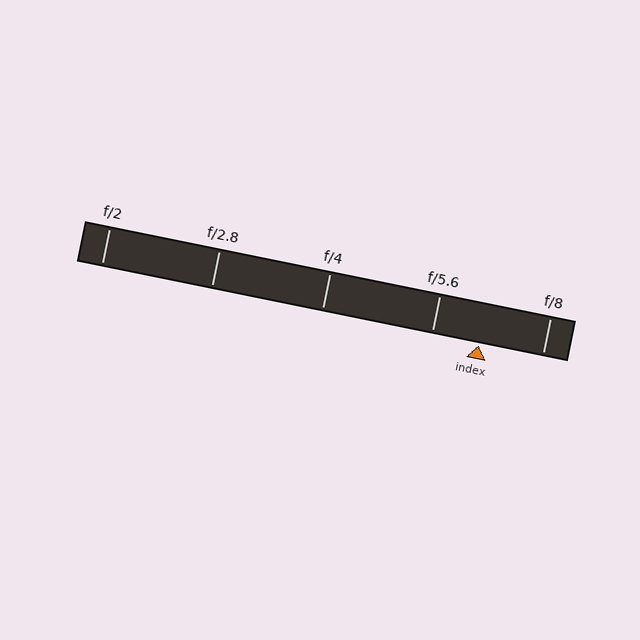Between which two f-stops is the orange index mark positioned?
The index mark is between f/5.6 and f/8.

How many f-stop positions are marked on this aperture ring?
There are 5 f-stop positions marked.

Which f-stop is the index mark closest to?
The index mark is closest to f/5.6.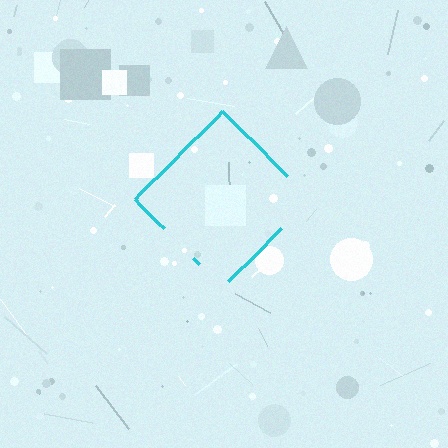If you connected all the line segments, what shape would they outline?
They would outline a diamond.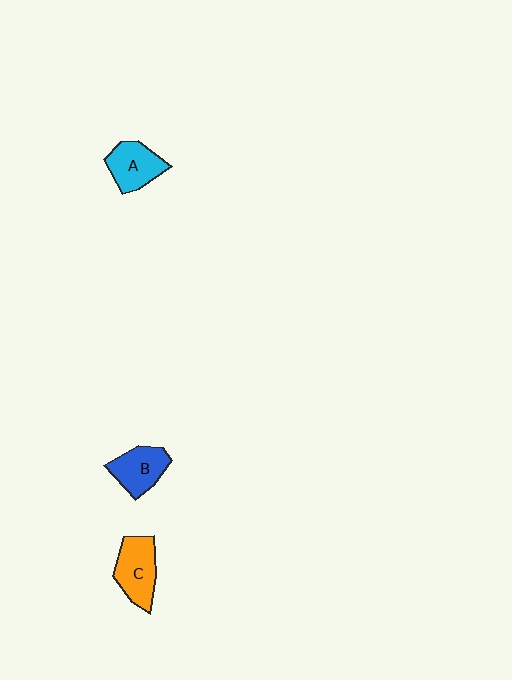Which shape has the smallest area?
Shape B (blue).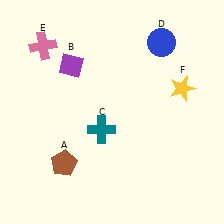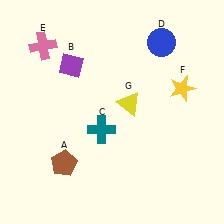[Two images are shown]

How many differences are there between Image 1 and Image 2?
There is 1 difference between the two images.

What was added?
A yellow triangle (G) was added in Image 2.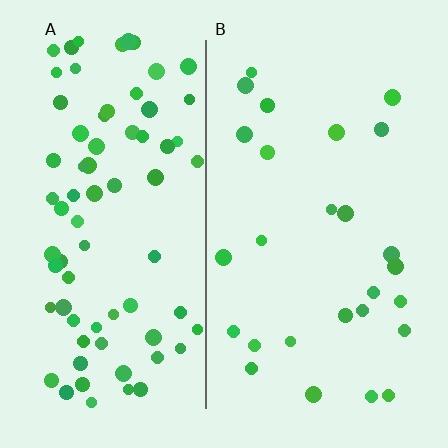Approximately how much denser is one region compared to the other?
Approximately 2.9× — region A over region B.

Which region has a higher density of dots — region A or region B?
A (the left).